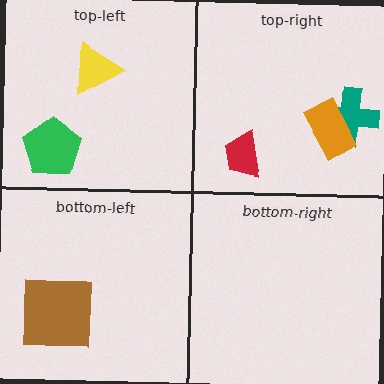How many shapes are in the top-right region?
3.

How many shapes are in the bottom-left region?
1.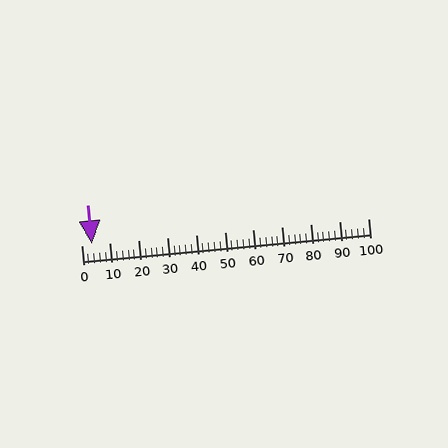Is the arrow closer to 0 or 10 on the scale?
The arrow is closer to 0.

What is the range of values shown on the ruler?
The ruler shows values from 0 to 100.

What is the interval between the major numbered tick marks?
The major tick marks are spaced 10 units apart.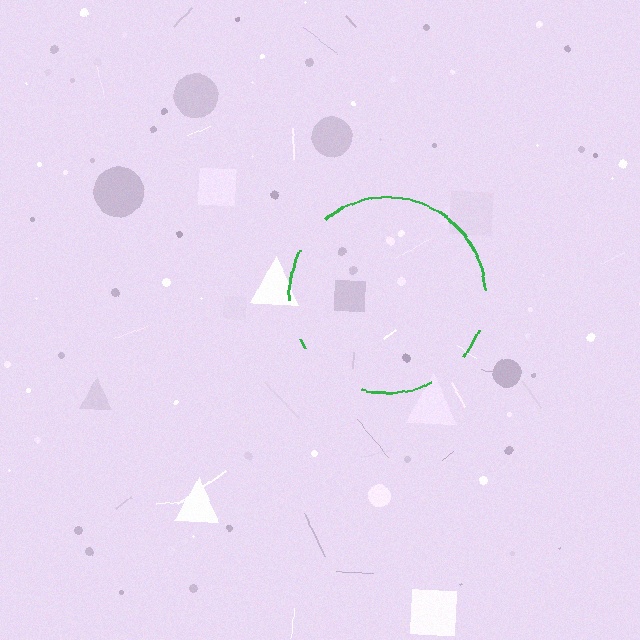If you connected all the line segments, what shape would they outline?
They would outline a circle.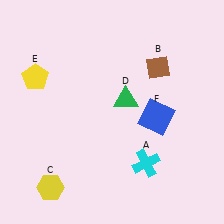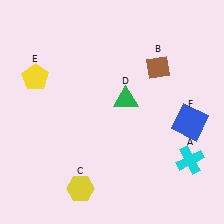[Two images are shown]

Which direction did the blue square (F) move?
The blue square (F) moved right.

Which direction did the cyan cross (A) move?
The cyan cross (A) moved right.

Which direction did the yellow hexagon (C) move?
The yellow hexagon (C) moved right.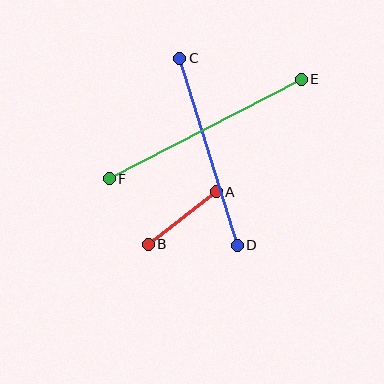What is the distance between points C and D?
The distance is approximately 196 pixels.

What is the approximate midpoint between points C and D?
The midpoint is at approximately (209, 152) pixels.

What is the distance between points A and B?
The distance is approximately 86 pixels.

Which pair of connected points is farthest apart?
Points E and F are farthest apart.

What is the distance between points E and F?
The distance is approximately 216 pixels.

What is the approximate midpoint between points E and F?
The midpoint is at approximately (205, 129) pixels.